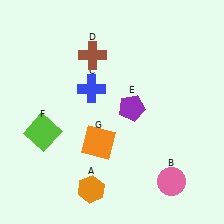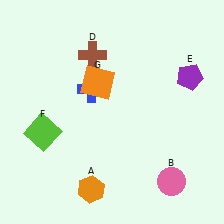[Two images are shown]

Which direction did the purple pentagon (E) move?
The purple pentagon (E) moved right.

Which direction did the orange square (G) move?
The orange square (G) moved up.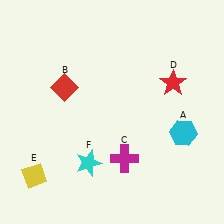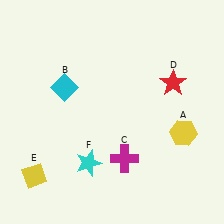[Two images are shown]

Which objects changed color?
A changed from cyan to yellow. B changed from red to cyan.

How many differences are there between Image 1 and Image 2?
There are 2 differences between the two images.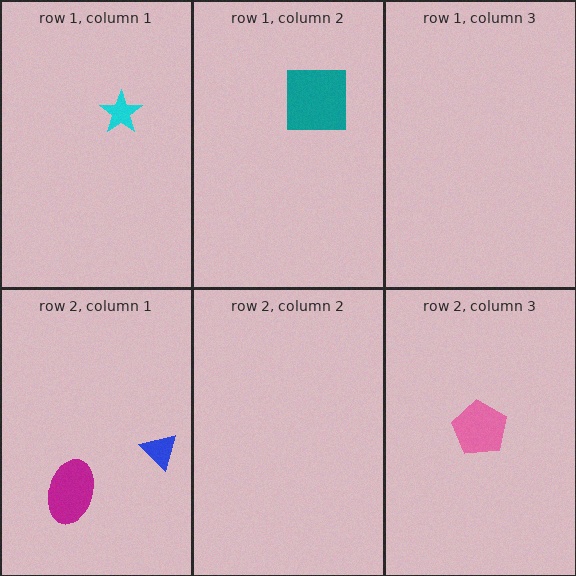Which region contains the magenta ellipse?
The row 2, column 1 region.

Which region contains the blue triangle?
The row 2, column 1 region.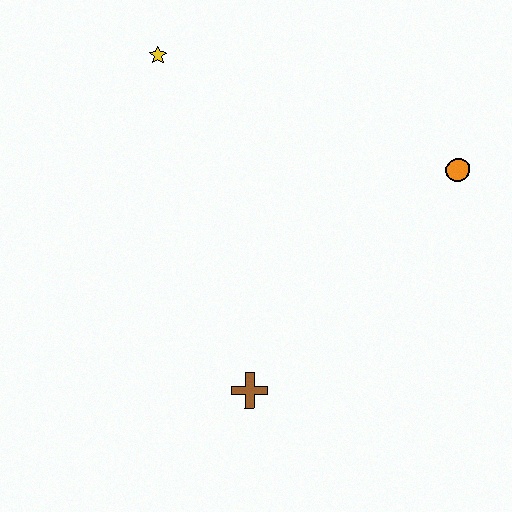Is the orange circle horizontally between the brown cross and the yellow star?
No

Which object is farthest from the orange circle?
The yellow star is farthest from the orange circle.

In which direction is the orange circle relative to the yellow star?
The orange circle is to the right of the yellow star.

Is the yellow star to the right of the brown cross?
No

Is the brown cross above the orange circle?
No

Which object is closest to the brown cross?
The orange circle is closest to the brown cross.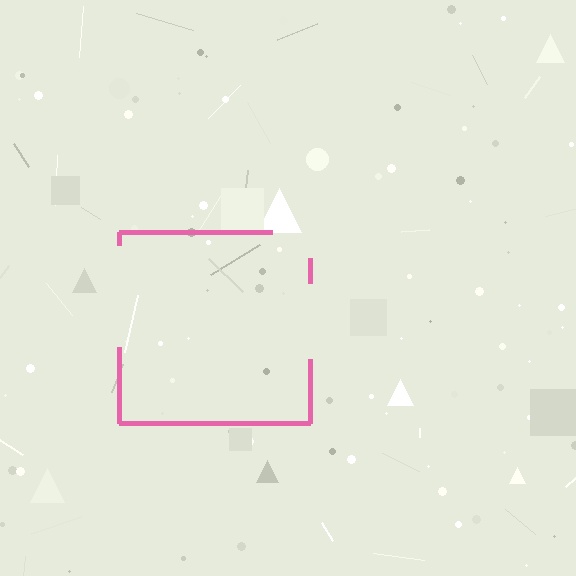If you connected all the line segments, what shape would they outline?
They would outline a square.